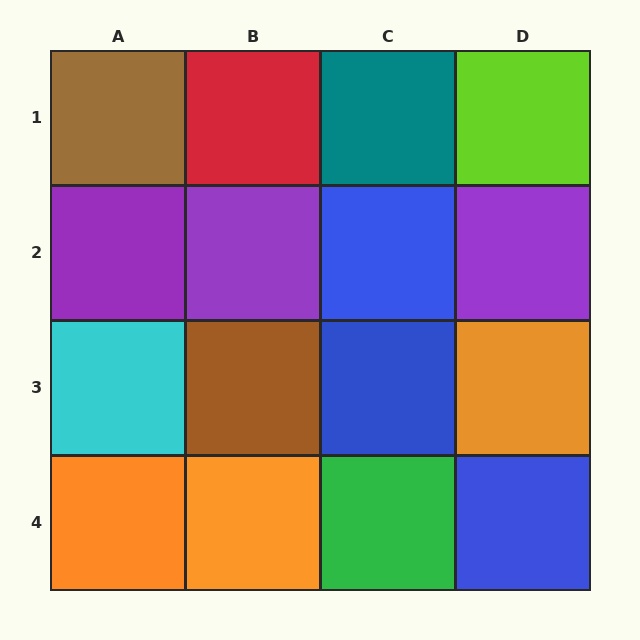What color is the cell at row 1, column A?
Brown.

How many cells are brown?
2 cells are brown.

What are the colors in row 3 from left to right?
Cyan, brown, blue, orange.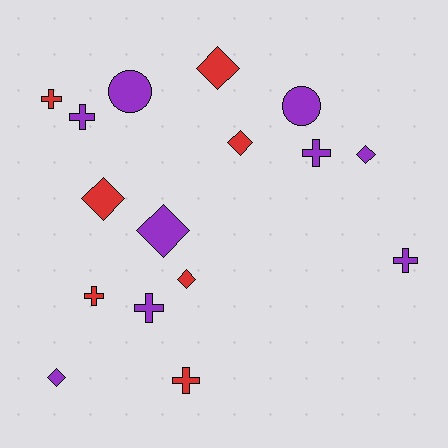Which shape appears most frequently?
Diamond, with 7 objects.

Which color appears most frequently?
Purple, with 9 objects.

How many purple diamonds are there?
There are 3 purple diamonds.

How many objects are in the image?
There are 16 objects.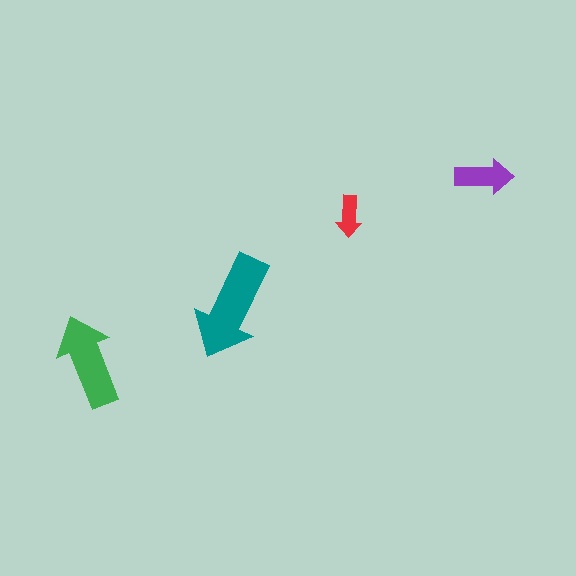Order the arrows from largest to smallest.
the teal one, the green one, the purple one, the red one.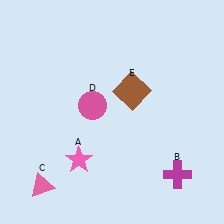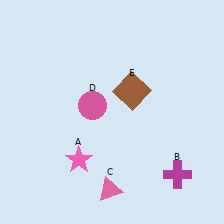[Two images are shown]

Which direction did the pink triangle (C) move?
The pink triangle (C) moved right.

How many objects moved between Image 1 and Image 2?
1 object moved between the two images.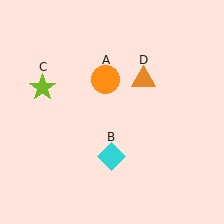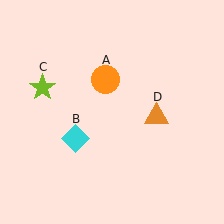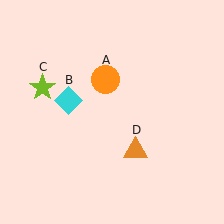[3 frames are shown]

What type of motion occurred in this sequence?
The cyan diamond (object B), orange triangle (object D) rotated clockwise around the center of the scene.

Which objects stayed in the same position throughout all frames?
Orange circle (object A) and lime star (object C) remained stationary.